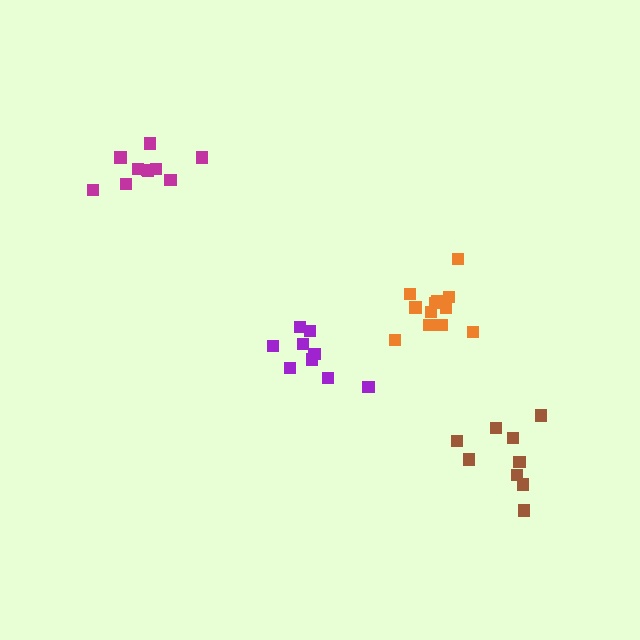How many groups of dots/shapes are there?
There are 4 groups.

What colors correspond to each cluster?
The clusters are colored: brown, magenta, orange, purple.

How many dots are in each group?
Group 1: 10 dots, Group 2: 10 dots, Group 3: 12 dots, Group 4: 9 dots (41 total).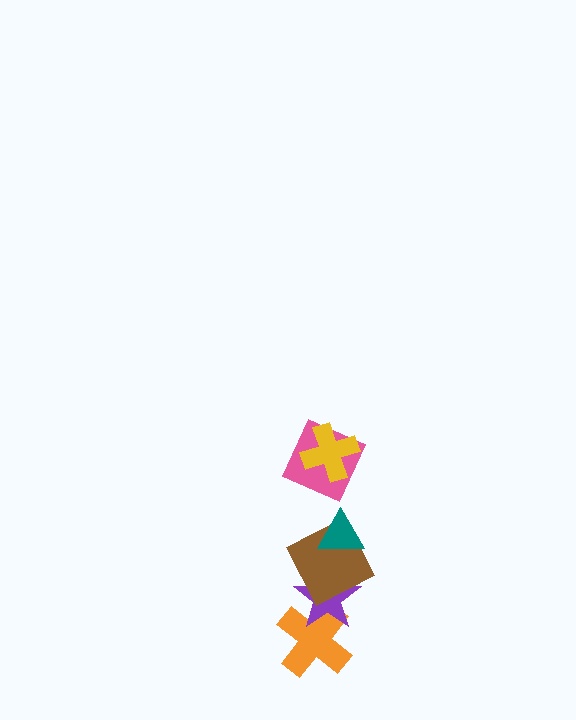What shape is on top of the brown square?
The teal triangle is on top of the brown square.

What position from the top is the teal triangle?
The teal triangle is 3rd from the top.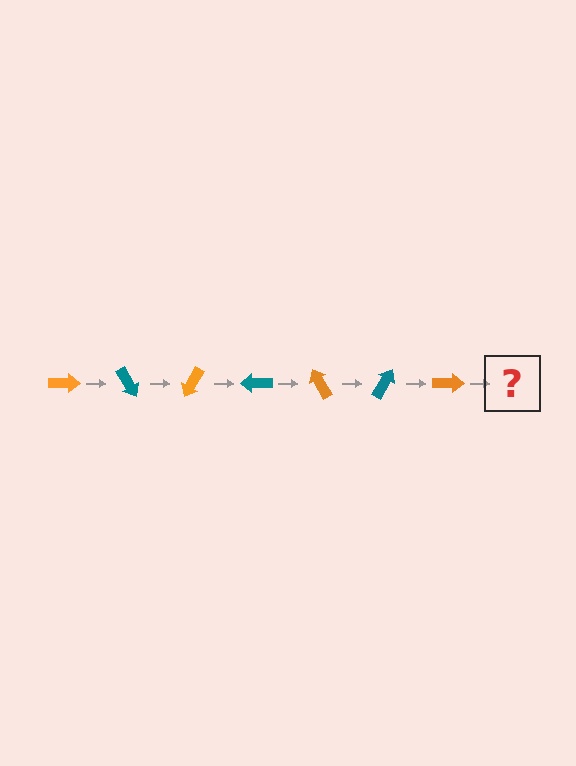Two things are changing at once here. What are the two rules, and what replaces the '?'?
The two rules are that it rotates 60 degrees each step and the color cycles through orange and teal. The '?' should be a teal arrow, rotated 420 degrees from the start.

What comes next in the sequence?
The next element should be a teal arrow, rotated 420 degrees from the start.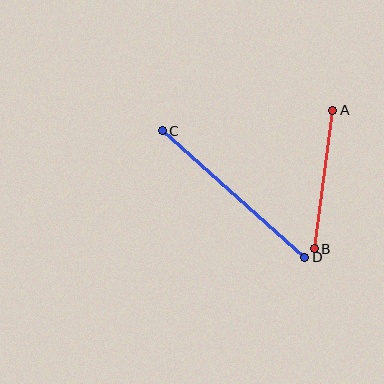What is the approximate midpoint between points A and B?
The midpoint is at approximately (323, 179) pixels.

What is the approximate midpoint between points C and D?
The midpoint is at approximately (233, 194) pixels.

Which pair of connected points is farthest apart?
Points C and D are farthest apart.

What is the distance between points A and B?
The distance is approximately 140 pixels.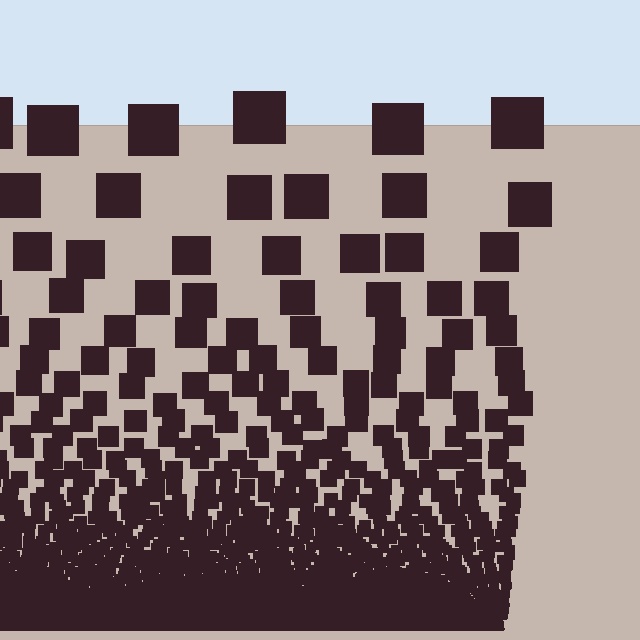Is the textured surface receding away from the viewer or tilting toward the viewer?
The surface appears to tilt toward the viewer. Texture elements get larger and sparser toward the top.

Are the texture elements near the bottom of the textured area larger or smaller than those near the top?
Smaller. The gradient is inverted — elements near the bottom are smaller and denser.